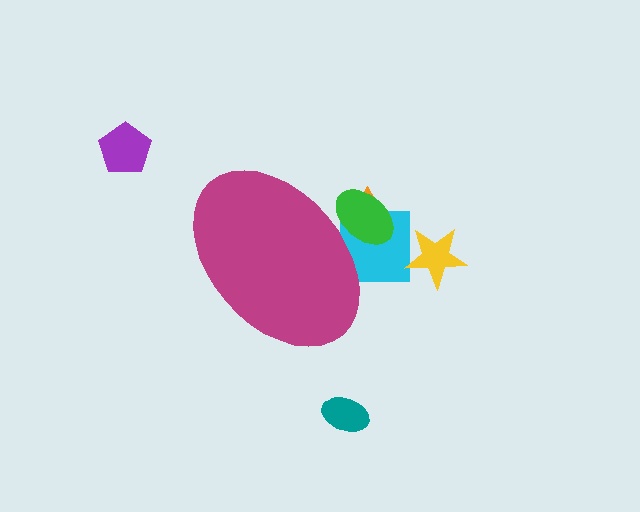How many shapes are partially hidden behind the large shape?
3 shapes are partially hidden.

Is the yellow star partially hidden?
No, the yellow star is fully visible.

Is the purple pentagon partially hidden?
No, the purple pentagon is fully visible.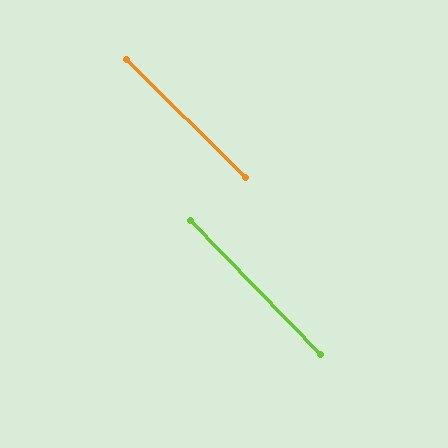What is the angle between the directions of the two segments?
Approximately 1 degree.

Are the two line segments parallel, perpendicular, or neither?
Parallel — their directions differ by only 0.8°.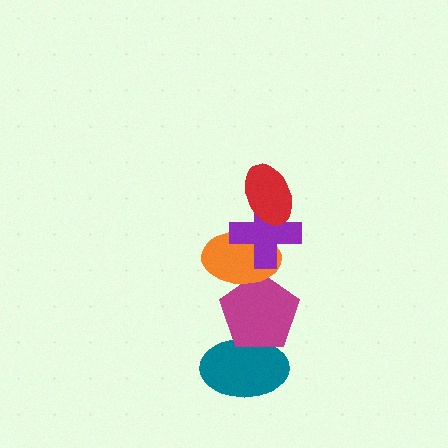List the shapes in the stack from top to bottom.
From top to bottom: the red ellipse, the purple cross, the orange ellipse, the magenta pentagon, the teal ellipse.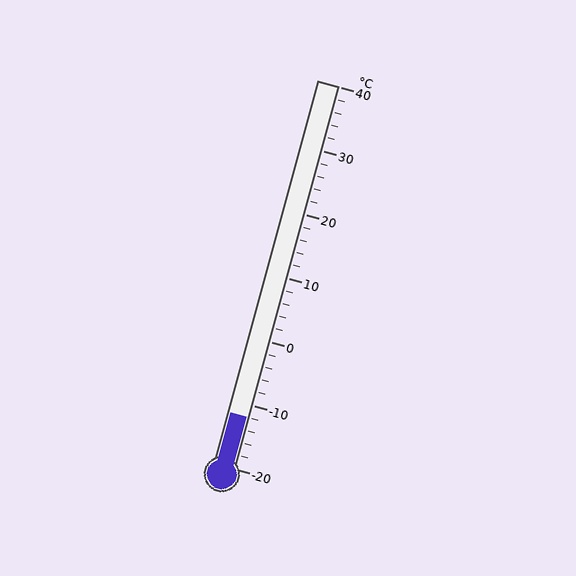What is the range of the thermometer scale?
The thermometer scale ranges from -20°C to 40°C.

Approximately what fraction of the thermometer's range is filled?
The thermometer is filled to approximately 15% of its range.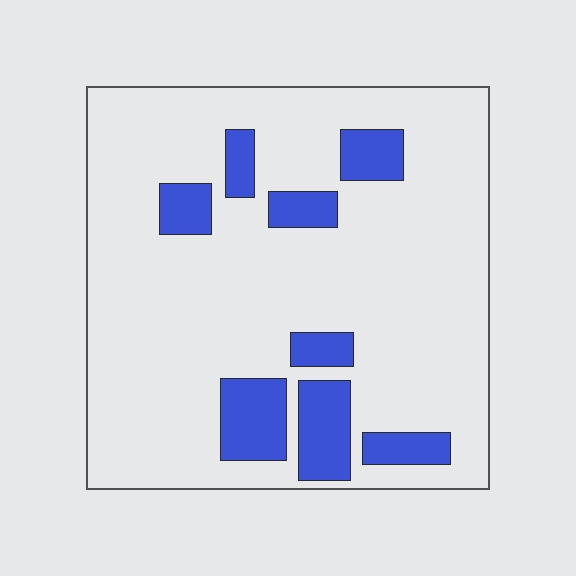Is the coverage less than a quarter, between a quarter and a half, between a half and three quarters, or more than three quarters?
Less than a quarter.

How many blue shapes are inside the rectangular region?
8.